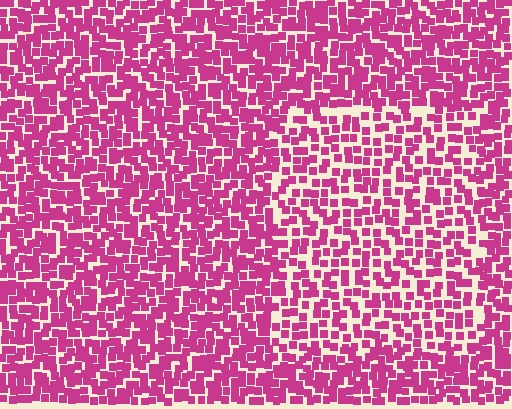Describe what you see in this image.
The image contains small magenta elements arranged at two different densities. A rectangle-shaped region is visible where the elements are less densely packed than the surrounding area.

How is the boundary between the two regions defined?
The boundary is defined by a change in element density (approximately 1.6x ratio). All elements are the same color, size, and shape.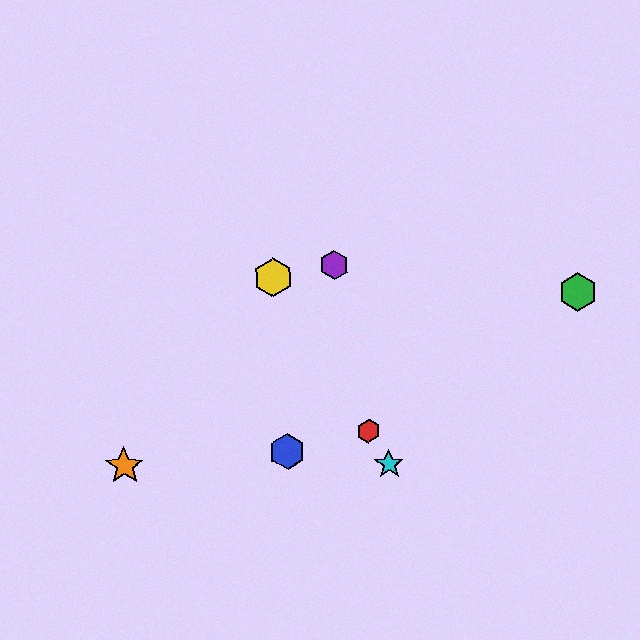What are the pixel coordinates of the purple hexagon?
The purple hexagon is at (334, 265).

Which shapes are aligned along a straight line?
The red hexagon, the yellow hexagon, the cyan star are aligned along a straight line.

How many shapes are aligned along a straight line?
3 shapes (the red hexagon, the yellow hexagon, the cyan star) are aligned along a straight line.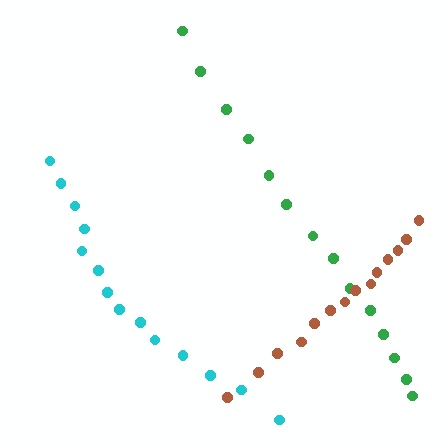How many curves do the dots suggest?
There are 3 distinct paths.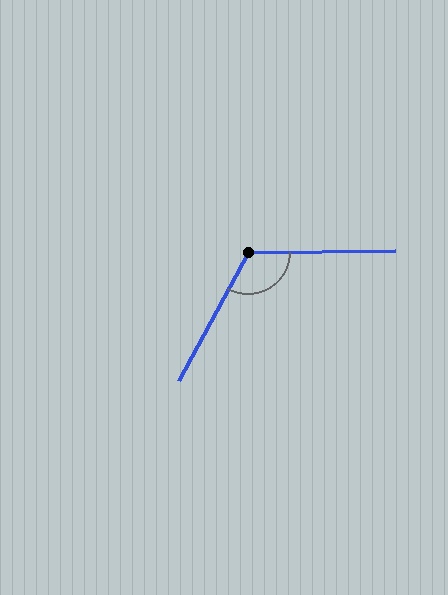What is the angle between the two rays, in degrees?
Approximately 119 degrees.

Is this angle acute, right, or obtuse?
It is obtuse.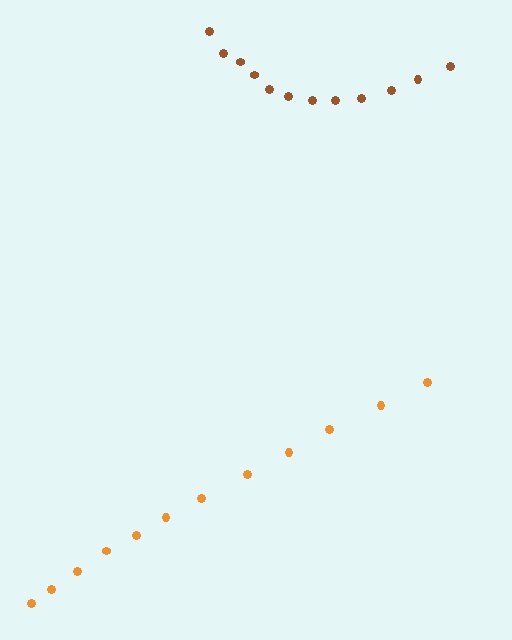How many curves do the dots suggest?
There are 2 distinct paths.